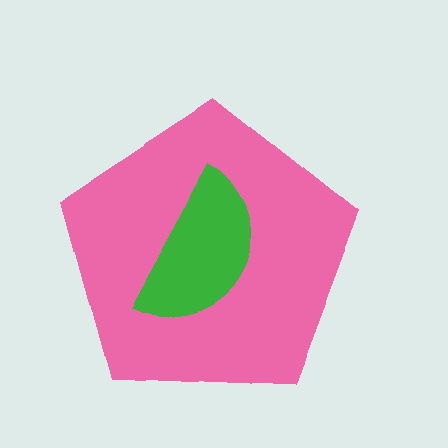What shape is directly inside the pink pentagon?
The green semicircle.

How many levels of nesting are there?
2.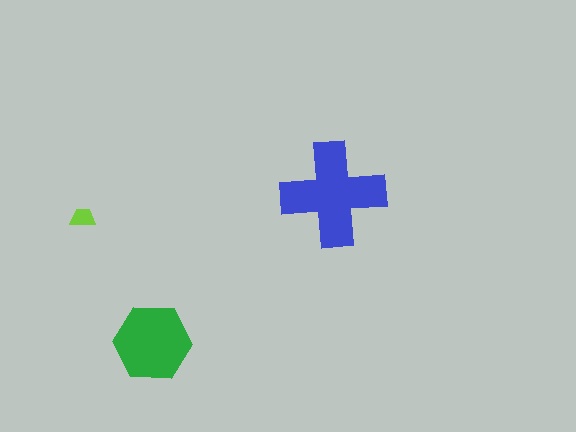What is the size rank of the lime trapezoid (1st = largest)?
3rd.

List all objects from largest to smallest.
The blue cross, the green hexagon, the lime trapezoid.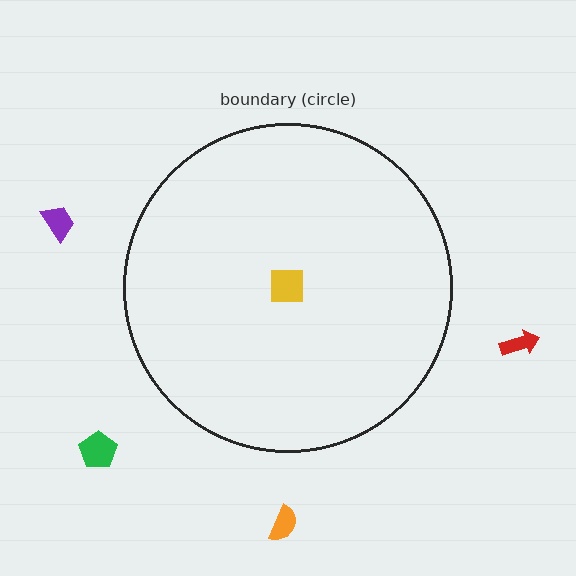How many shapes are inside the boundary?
1 inside, 4 outside.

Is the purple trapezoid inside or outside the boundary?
Outside.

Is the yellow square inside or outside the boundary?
Inside.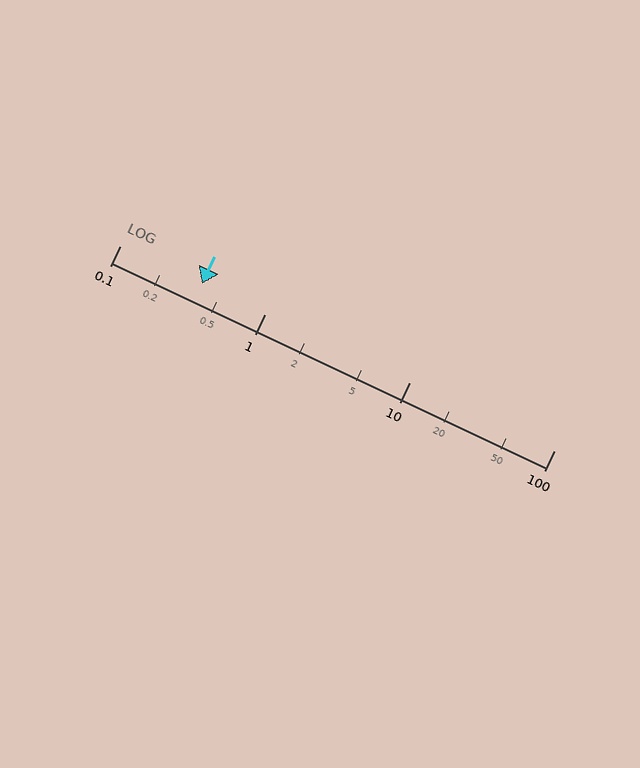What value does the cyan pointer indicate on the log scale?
The pointer indicates approximately 0.37.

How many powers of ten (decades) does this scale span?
The scale spans 3 decades, from 0.1 to 100.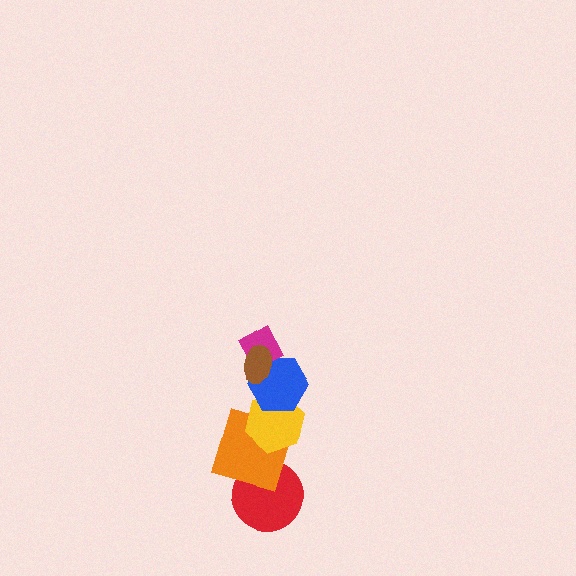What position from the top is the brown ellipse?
The brown ellipse is 1st from the top.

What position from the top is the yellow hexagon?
The yellow hexagon is 4th from the top.